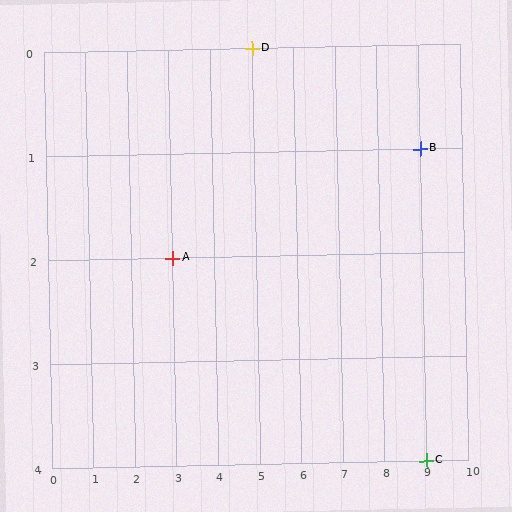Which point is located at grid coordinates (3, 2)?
Point A is at (3, 2).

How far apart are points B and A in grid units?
Points B and A are 6 columns and 1 row apart (about 6.1 grid units diagonally).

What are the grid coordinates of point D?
Point D is at grid coordinates (5, 0).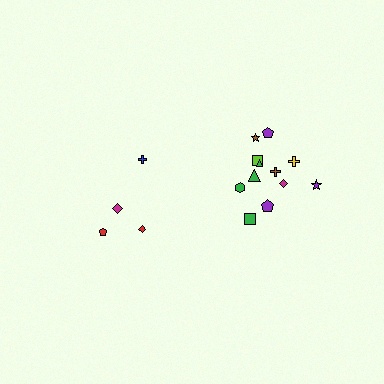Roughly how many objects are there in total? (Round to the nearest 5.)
Roughly 15 objects in total.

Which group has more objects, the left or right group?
The right group.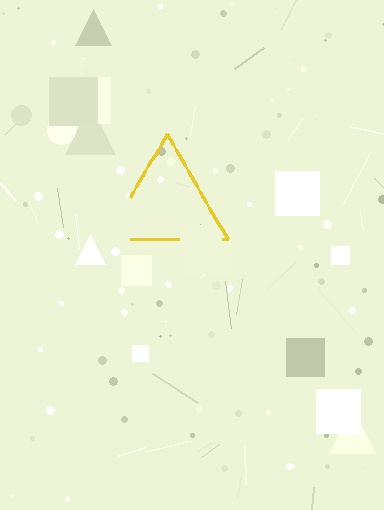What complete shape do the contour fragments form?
The contour fragments form a triangle.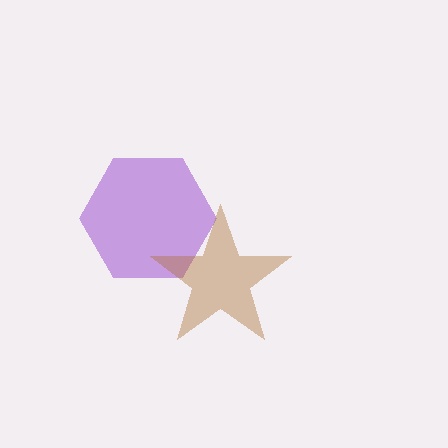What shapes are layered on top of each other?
The layered shapes are: a purple hexagon, a brown star.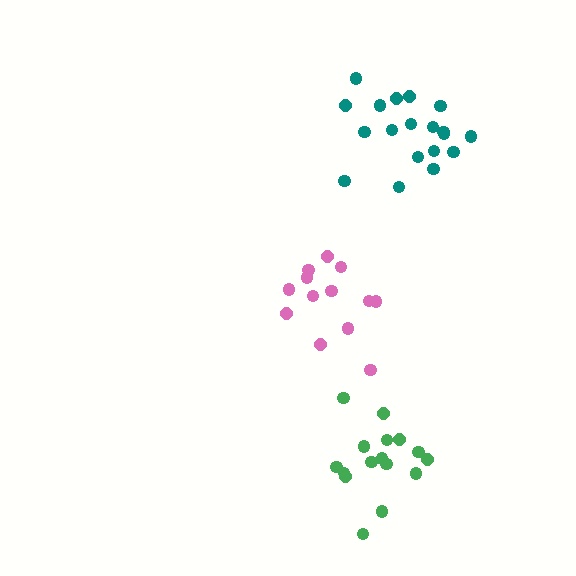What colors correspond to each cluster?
The clusters are colored: teal, green, pink.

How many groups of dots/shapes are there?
There are 3 groups.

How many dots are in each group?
Group 1: 19 dots, Group 2: 16 dots, Group 3: 13 dots (48 total).